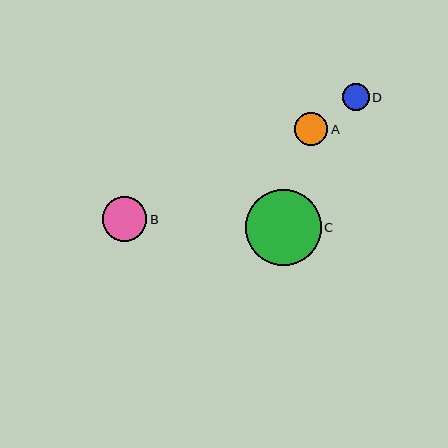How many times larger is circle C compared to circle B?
Circle C is approximately 1.7 times the size of circle B.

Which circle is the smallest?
Circle D is the smallest with a size of approximately 27 pixels.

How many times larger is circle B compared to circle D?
Circle B is approximately 1.7 times the size of circle D.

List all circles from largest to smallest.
From largest to smallest: C, B, A, D.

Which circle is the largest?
Circle C is the largest with a size of approximately 76 pixels.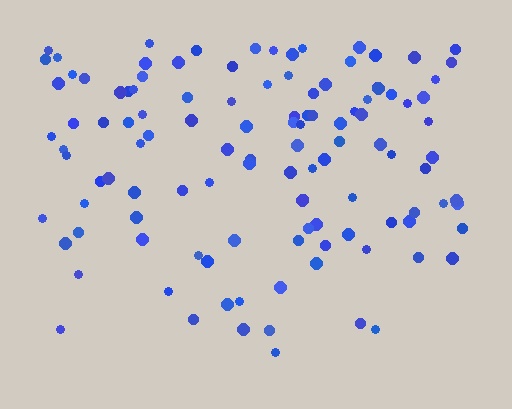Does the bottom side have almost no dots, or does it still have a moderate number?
Still a moderate number, just noticeably fewer than the top.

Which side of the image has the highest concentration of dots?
The top.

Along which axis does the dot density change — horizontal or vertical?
Vertical.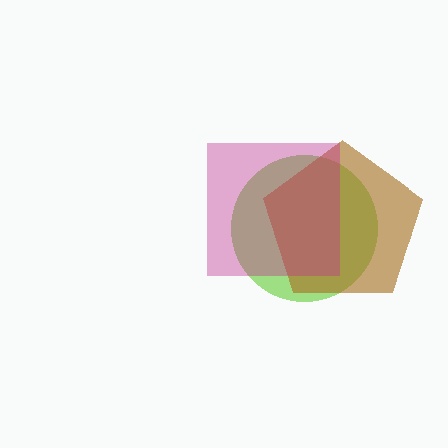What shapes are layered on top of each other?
The layered shapes are: a lime circle, a brown pentagon, a magenta square.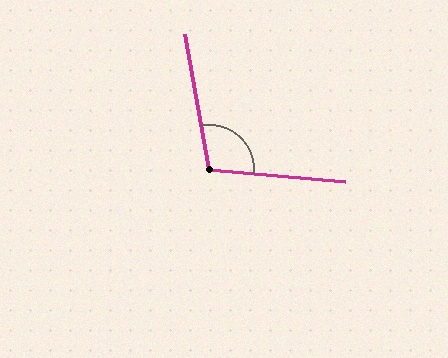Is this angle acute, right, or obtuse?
It is obtuse.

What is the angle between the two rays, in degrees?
Approximately 105 degrees.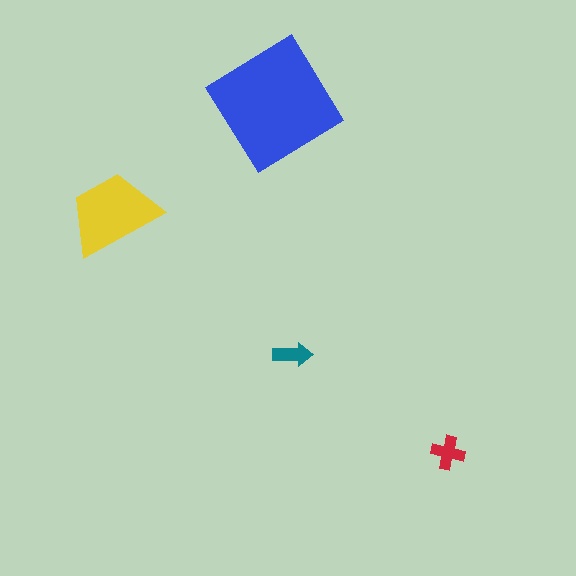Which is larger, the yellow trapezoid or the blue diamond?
The blue diamond.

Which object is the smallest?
The teal arrow.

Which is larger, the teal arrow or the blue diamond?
The blue diamond.